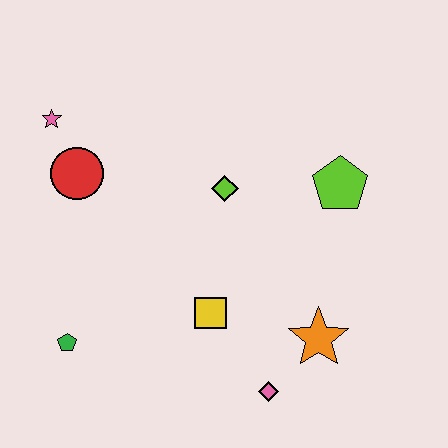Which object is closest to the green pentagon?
The yellow square is closest to the green pentagon.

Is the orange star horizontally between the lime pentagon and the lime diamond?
Yes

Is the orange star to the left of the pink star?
No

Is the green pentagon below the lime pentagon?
Yes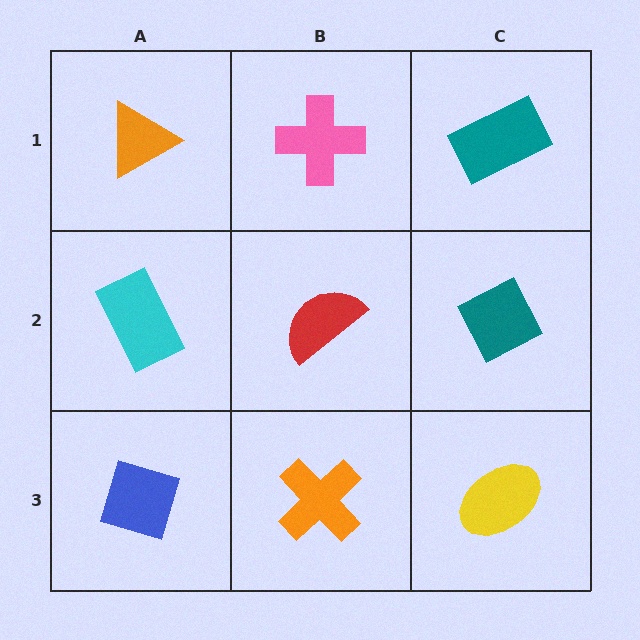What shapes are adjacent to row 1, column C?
A teal diamond (row 2, column C), a pink cross (row 1, column B).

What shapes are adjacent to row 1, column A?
A cyan rectangle (row 2, column A), a pink cross (row 1, column B).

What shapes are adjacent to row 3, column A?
A cyan rectangle (row 2, column A), an orange cross (row 3, column B).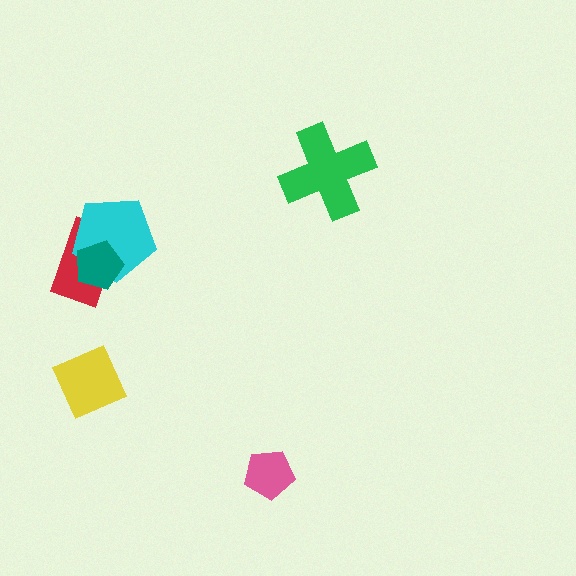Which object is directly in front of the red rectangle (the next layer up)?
The cyan pentagon is directly in front of the red rectangle.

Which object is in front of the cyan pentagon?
The teal pentagon is in front of the cyan pentagon.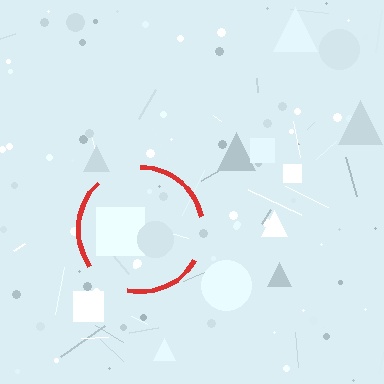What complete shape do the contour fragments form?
The contour fragments form a circle.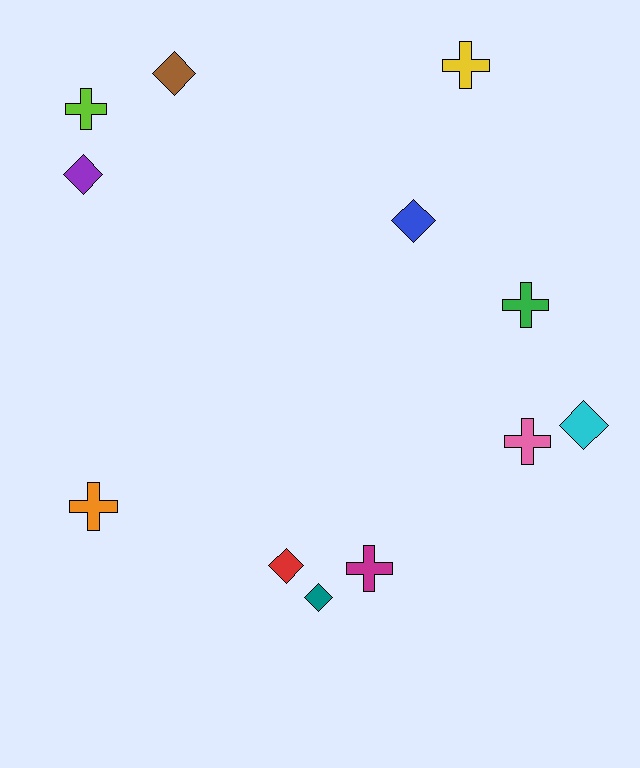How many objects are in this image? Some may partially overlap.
There are 12 objects.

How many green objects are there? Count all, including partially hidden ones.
There is 1 green object.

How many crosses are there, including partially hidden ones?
There are 6 crosses.